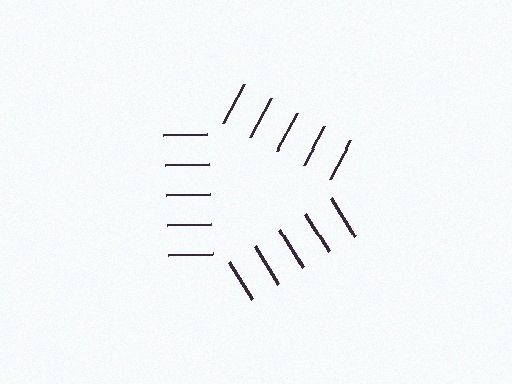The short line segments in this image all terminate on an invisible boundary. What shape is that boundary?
An illusory triangle — the line segments terminate on its edges but no continuous stroke is drawn.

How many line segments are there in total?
15 — 5 along each of the 3 edges.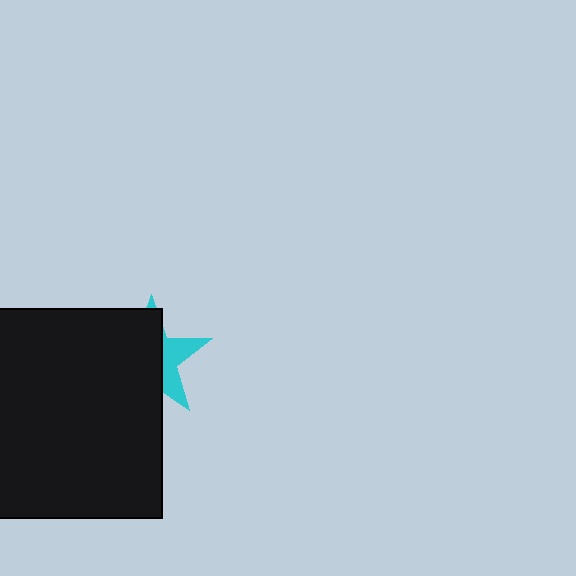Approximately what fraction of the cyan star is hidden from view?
Roughly 67% of the cyan star is hidden behind the black square.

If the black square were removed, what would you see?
You would see the complete cyan star.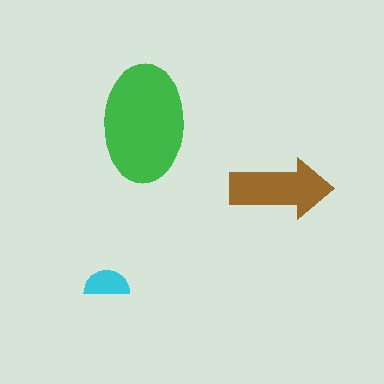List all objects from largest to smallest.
The green ellipse, the brown arrow, the cyan semicircle.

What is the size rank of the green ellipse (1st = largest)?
1st.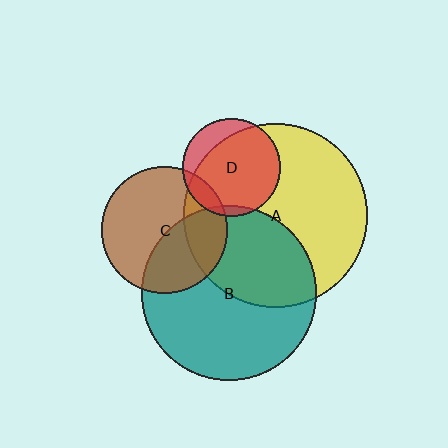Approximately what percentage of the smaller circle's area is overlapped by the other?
Approximately 10%.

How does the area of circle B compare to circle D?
Approximately 3.2 times.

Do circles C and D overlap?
Yes.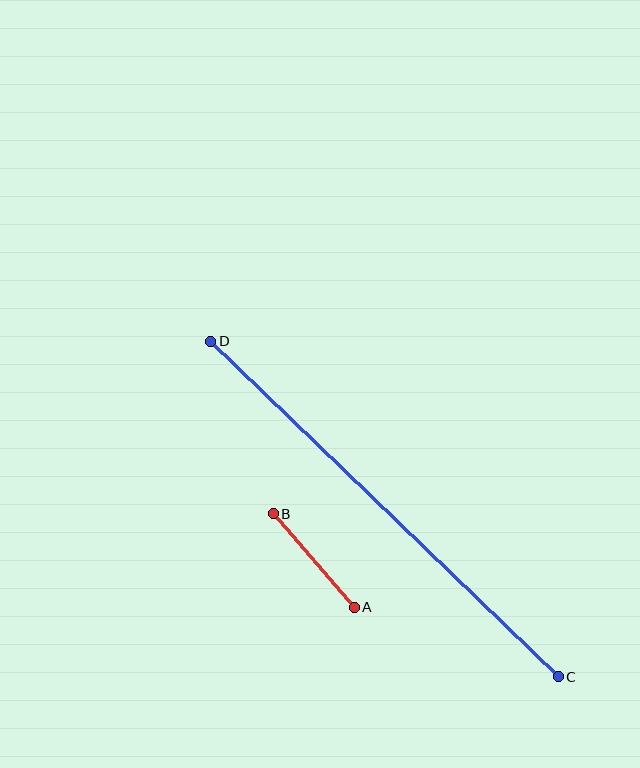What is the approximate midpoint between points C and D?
The midpoint is at approximately (384, 509) pixels.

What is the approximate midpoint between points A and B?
The midpoint is at approximately (314, 560) pixels.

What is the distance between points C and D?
The distance is approximately 483 pixels.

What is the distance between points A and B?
The distance is approximately 124 pixels.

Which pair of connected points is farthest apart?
Points C and D are farthest apart.